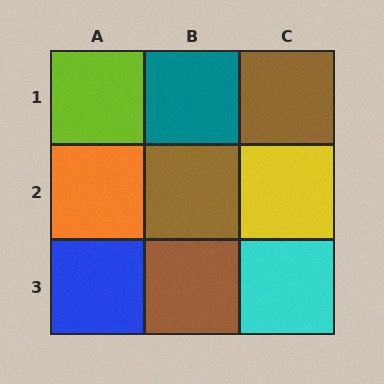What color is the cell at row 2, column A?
Orange.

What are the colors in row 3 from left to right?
Blue, brown, cyan.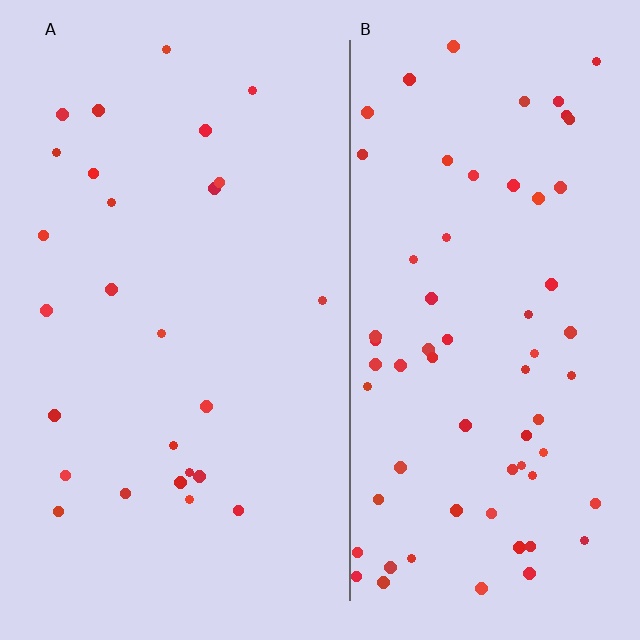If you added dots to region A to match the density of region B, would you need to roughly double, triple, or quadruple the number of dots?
Approximately triple.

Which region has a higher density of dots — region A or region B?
B (the right).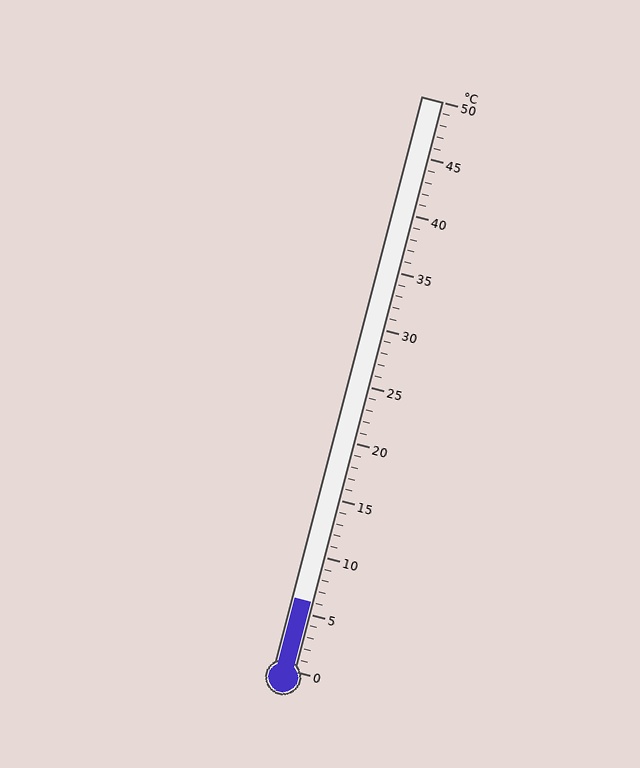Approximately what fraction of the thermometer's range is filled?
The thermometer is filled to approximately 10% of its range.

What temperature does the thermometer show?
The thermometer shows approximately 6°C.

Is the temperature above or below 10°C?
The temperature is below 10°C.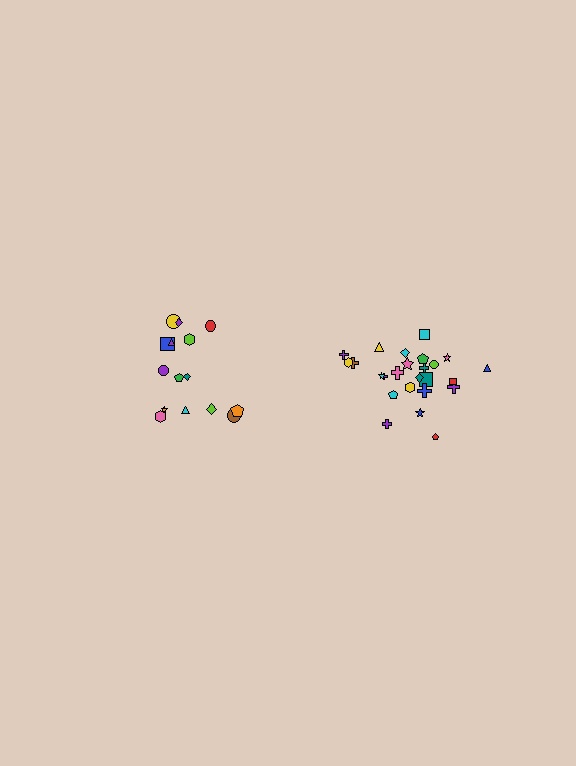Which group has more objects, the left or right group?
The right group.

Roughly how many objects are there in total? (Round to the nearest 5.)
Roughly 40 objects in total.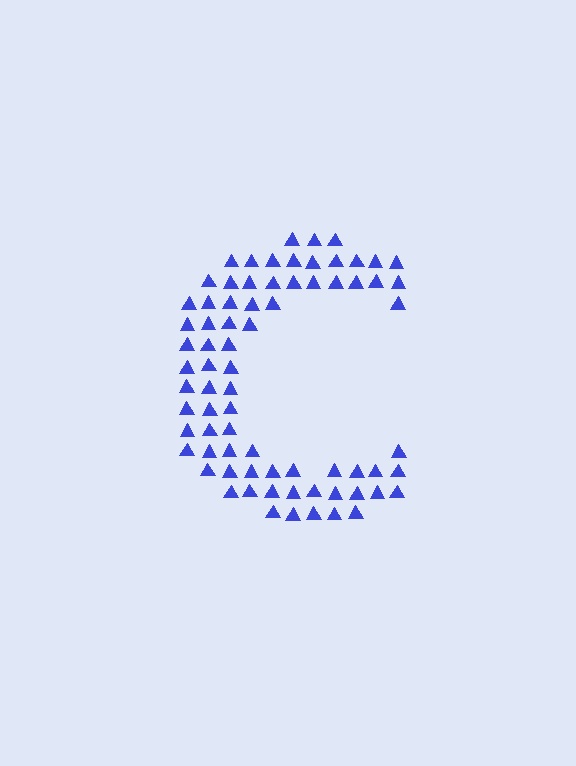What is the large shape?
The large shape is the letter C.